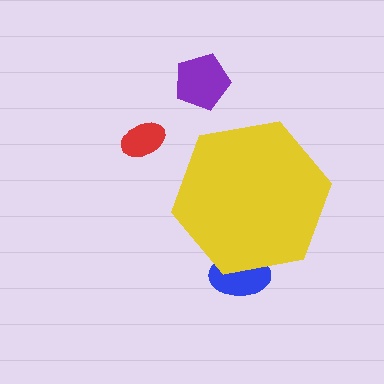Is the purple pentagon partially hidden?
No, the purple pentagon is fully visible.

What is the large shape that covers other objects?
A yellow hexagon.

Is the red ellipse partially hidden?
No, the red ellipse is fully visible.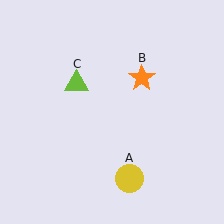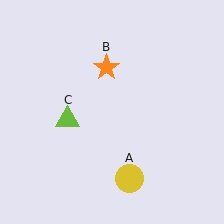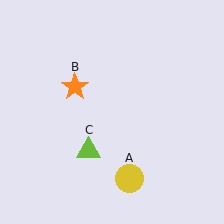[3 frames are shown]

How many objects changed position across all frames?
2 objects changed position: orange star (object B), lime triangle (object C).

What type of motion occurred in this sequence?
The orange star (object B), lime triangle (object C) rotated counterclockwise around the center of the scene.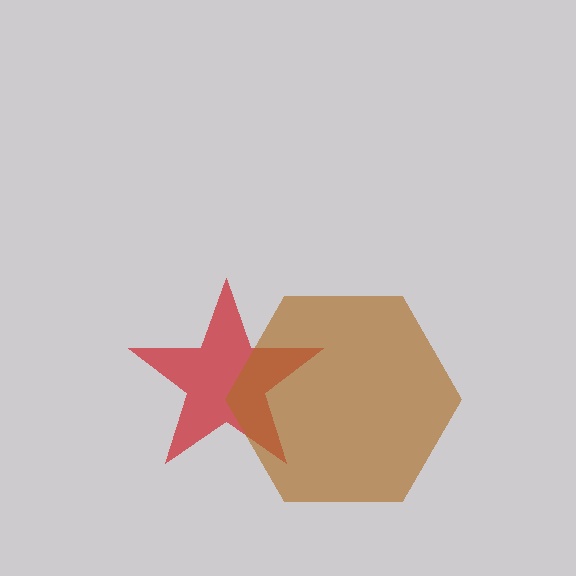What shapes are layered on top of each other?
The layered shapes are: a red star, a brown hexagon.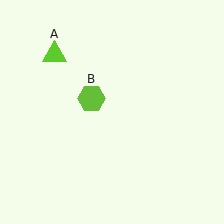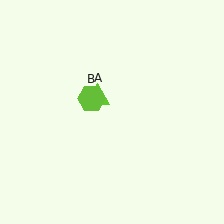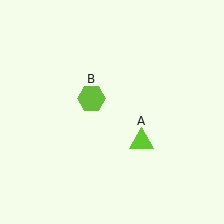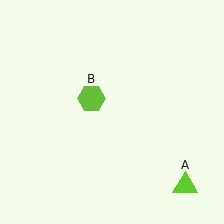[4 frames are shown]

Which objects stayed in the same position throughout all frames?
Lime hexagon (object B) remained stationary.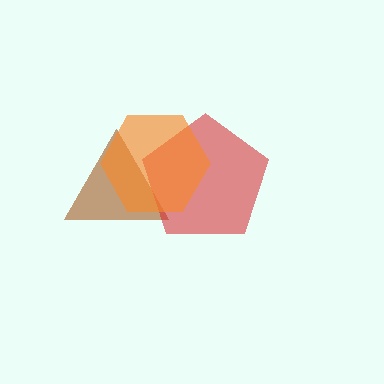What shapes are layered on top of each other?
The layered shapes are: a brown triangle, a red pentagon, an orange hexagon.